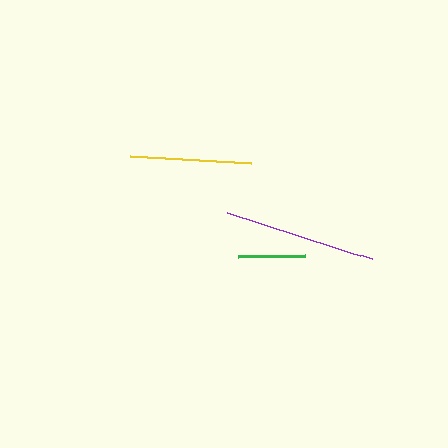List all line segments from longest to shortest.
From longest to shortest: purple, yellow, green.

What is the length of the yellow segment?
The yellow segment is approximately 121 pixels long.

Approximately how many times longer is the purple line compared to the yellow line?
The purple line is approximately 1.3 times the length of the yellow line.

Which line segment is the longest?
The purple line is the longest at approximately 153 pixels.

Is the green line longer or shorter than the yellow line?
The yellow line is longer than the green line.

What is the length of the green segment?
The green segment is approximately 67 pixels long.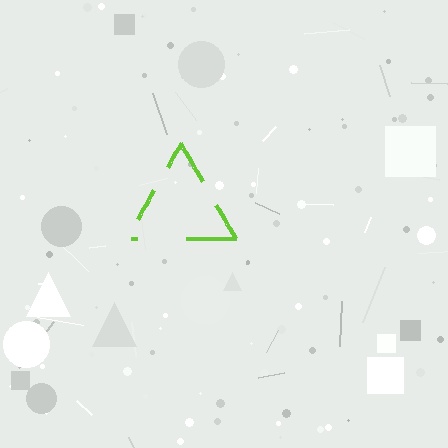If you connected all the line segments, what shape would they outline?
They would outline a triangle.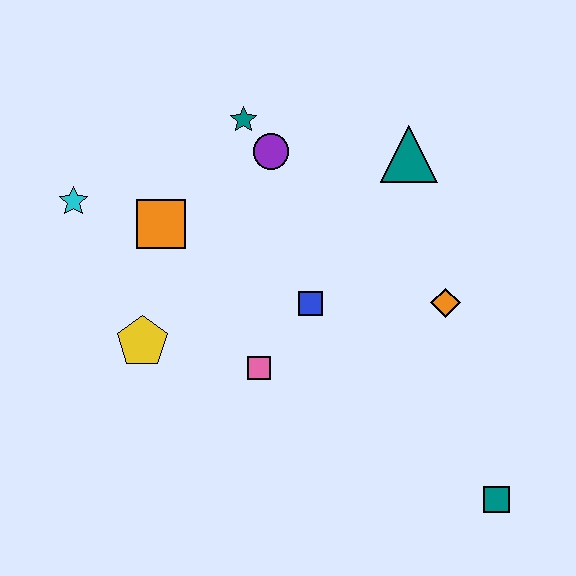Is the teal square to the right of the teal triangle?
Yes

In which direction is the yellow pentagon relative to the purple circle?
The yellow pentagon is below the purple circle.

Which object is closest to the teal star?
The purple circle is closest to the teal star.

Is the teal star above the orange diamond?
Yes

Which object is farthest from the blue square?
The teal square is farthest from the blue square.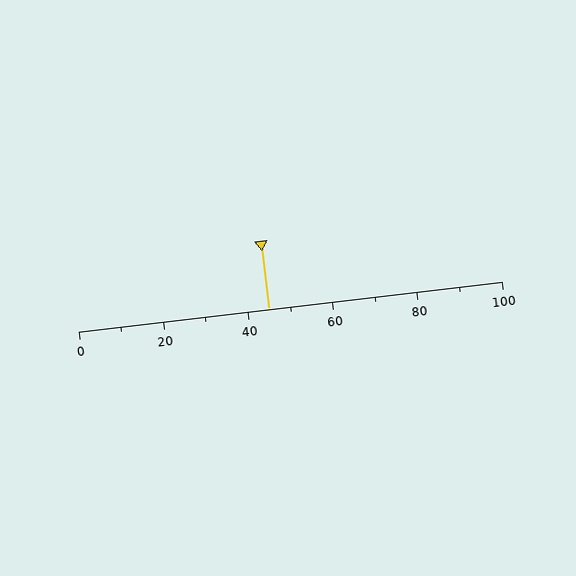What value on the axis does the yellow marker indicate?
The marker indicates approximately 45.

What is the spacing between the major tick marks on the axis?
The major ticks are spaced 20 apart.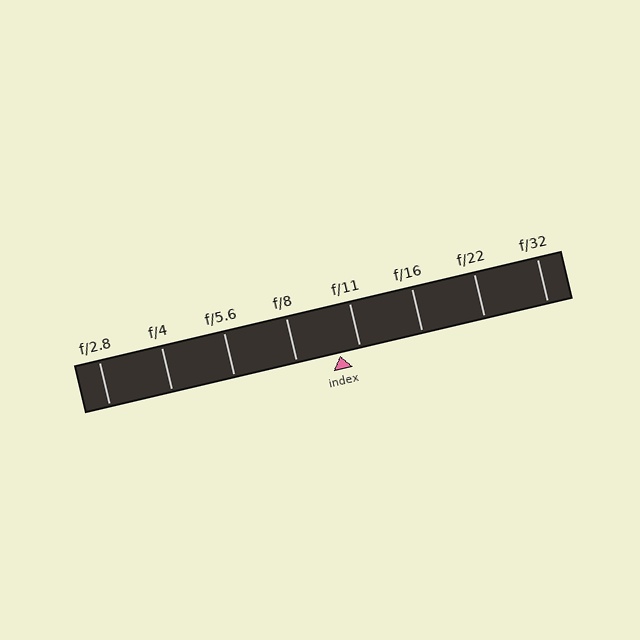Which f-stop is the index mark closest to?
The index mark is closest to f/11.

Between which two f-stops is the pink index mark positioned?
The index mark is between f/8 and f/11.